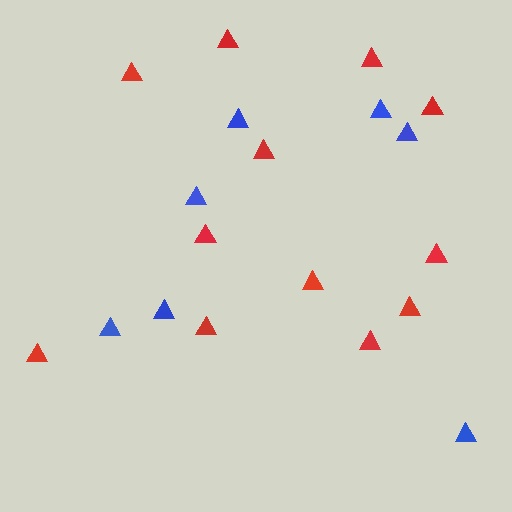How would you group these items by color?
There are 2 groups: one group of blue triangles (7) and one group of red triangles (12).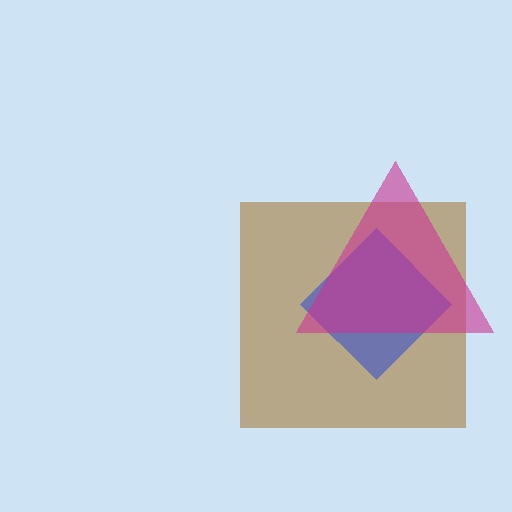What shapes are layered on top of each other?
The layered shapes are: a brown square, a blue diamond, a magenta triangle.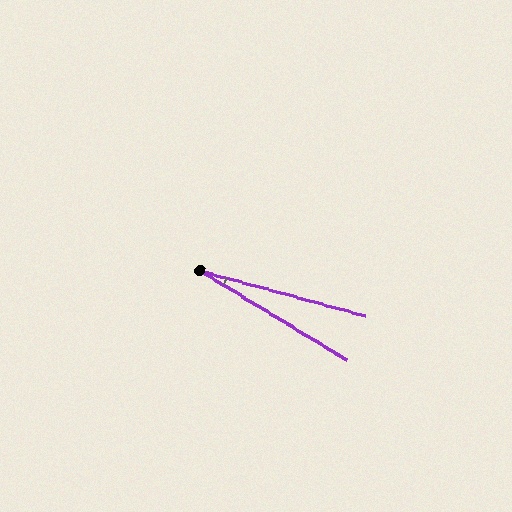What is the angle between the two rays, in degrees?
Approximately 16 degrees.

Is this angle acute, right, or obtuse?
It is acute.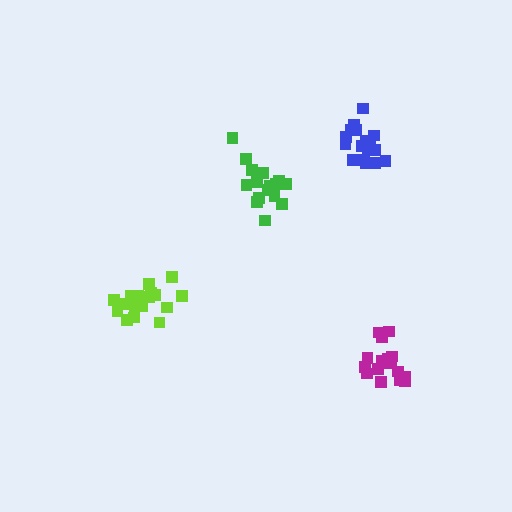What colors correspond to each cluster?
The clusters are colored: blue, lime, magenta, green.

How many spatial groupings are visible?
There are 4 spatial groupings.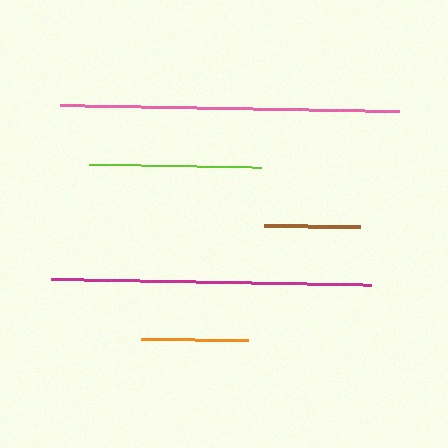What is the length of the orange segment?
The orange segment is approximately 107 pixels long.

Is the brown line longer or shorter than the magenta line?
The magenta line is longer than the brown line.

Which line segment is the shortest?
The brown line is the shortest at approximately 96 pixels.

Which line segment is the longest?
The pink line is the longest at approximately 339 pixels.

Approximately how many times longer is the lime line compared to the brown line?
The lime line is approximately 1.8 times the length of the brown line.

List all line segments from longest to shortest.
From longest to shortest: pink, magenta, lime, orange, brown.